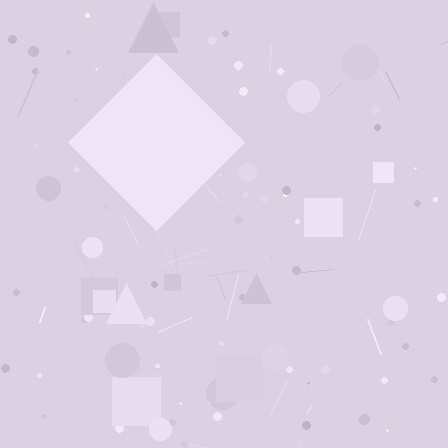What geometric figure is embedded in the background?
A diamond is embedded in the background.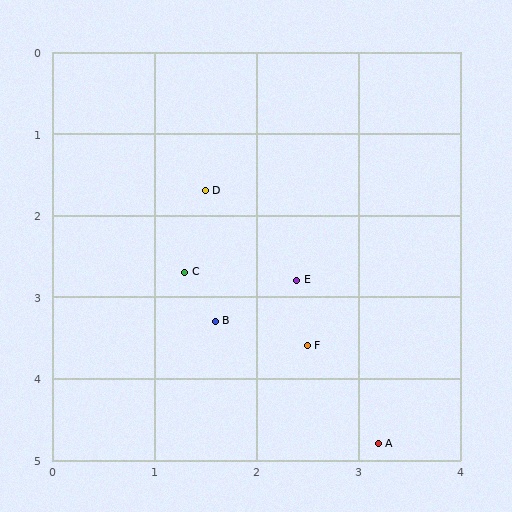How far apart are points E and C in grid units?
Points E and C are about 1.1 grid units apart.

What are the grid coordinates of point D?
Point D is at approximately (1.5, 1.7).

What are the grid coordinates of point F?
Point F is at approximately (2.5, 3.6).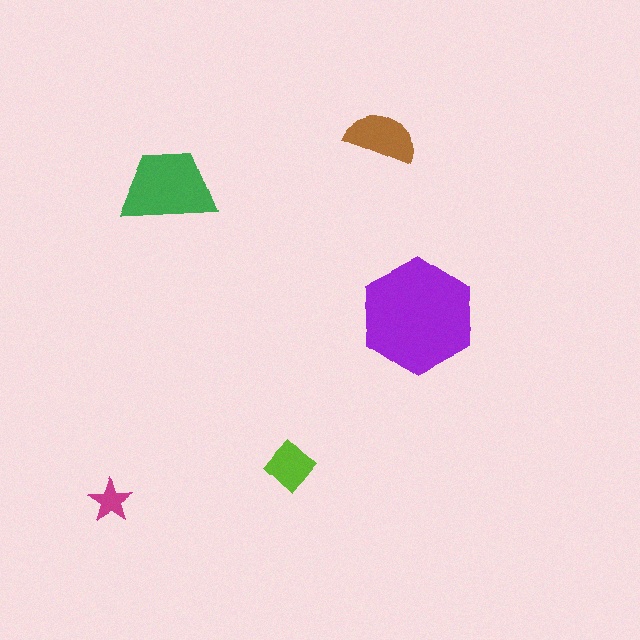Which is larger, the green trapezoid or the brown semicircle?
The green trapezoid.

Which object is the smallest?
The magenta star.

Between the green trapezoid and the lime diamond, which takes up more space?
The green trapezoid.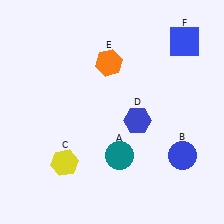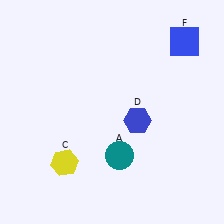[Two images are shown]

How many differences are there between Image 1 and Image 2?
There are 2 differences between the two images.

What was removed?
The orange hexagon (E), the blue circle (B) were removed in Image 2.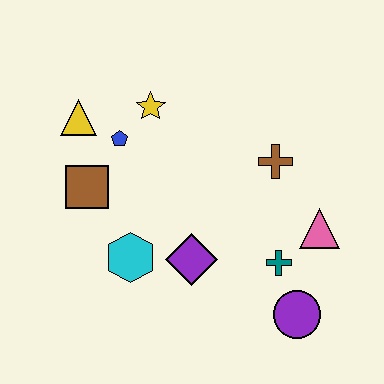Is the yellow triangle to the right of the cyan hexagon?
No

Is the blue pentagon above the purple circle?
Yes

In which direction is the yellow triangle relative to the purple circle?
The yellow triangle is to the left of the purple circle.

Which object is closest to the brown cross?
The pink triangle is closest to the brown cross.